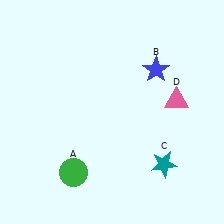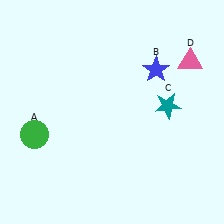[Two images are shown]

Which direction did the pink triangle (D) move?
The pink triangle (D) moved up.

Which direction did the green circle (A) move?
The green circle (A) moved left.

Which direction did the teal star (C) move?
The teal star (C) moved up.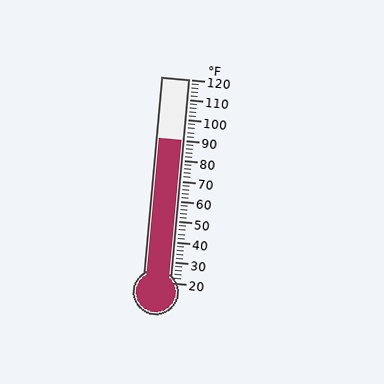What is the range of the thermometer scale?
The thermometer scale ranges from 20°F to 120°F.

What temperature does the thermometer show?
The thermometer shows approximately 90°F.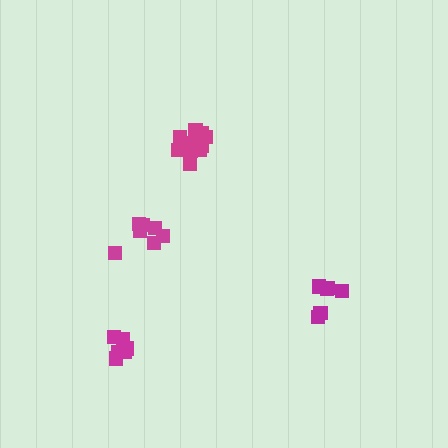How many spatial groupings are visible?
There are 4 spatial groupings.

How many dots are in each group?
Group 1: 12 dots, Group 2: 6 dots, Group 3: 7 dots, Group 4: 7 dots (32 total).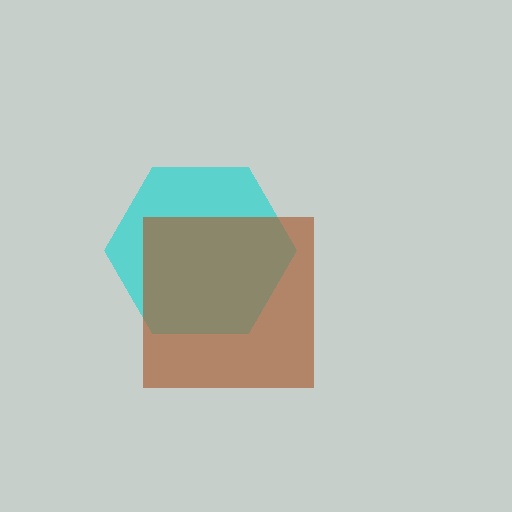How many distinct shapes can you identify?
There are 2 distinct shapes: a cyan hexagon, a brown square.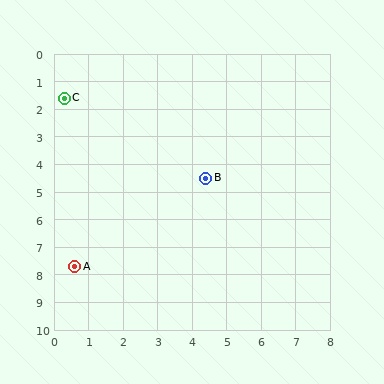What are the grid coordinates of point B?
Point B is at approximately (4.4, 4.5).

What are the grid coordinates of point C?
Point C is at approximately (0.3, 1.6).